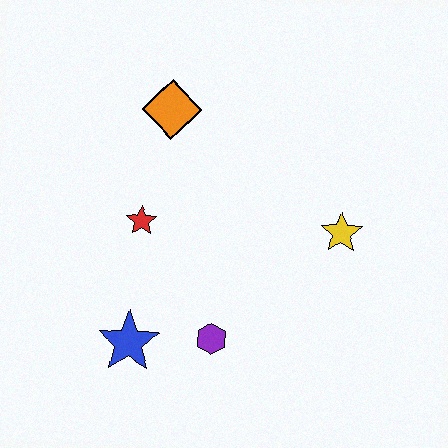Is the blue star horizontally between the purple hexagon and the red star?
No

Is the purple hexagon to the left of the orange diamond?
No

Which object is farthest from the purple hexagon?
The orange diamond is farthest from the purple hexagon.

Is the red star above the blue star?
Yes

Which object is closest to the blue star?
The purple hexagon is closest to the blue star.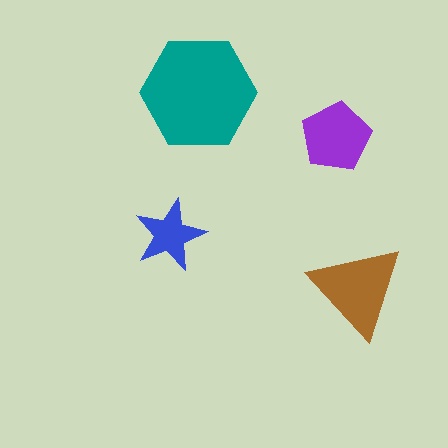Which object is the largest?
The teal hexagon.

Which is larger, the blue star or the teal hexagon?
The teal hexagon.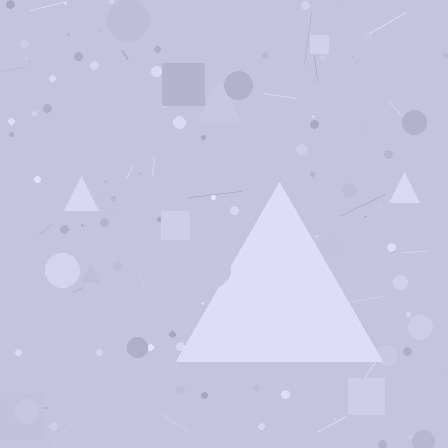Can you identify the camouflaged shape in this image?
The camouflaged shape is a triangle.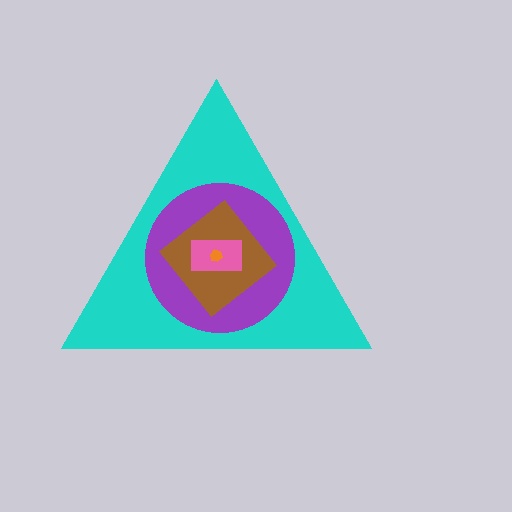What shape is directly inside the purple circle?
The brown diamond.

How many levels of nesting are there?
5.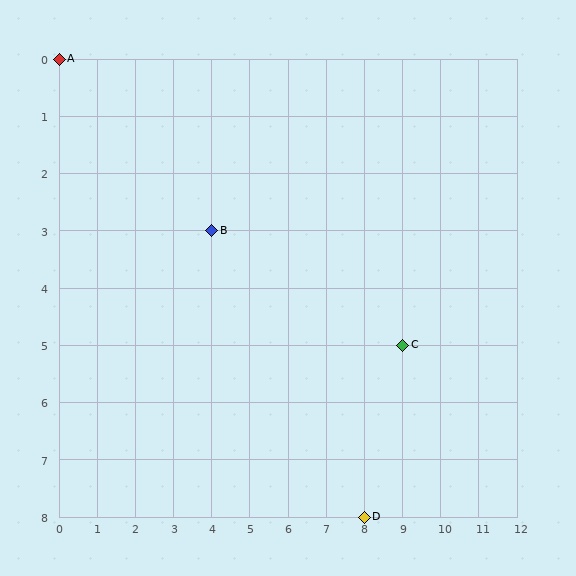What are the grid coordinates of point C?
Point C is at grid coordinates (9, 5).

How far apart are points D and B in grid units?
Points D and B are 4 columns and 5 rows apart (about 6.4 grid units diagonally).